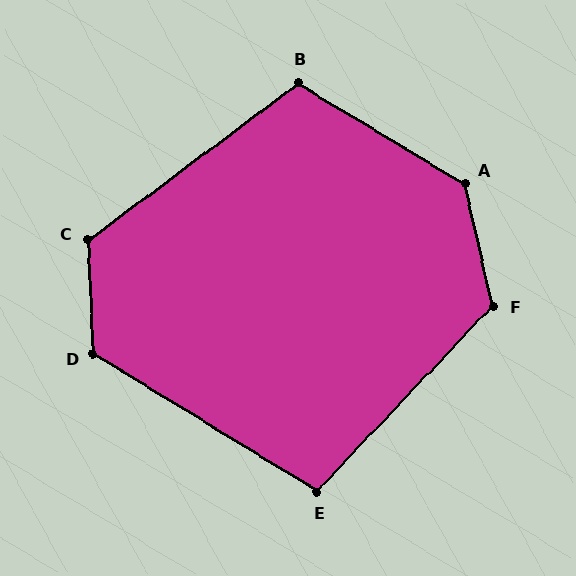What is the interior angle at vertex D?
Approximately 124 degrees (obtuse).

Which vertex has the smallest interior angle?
E, at approximately 102 degrees.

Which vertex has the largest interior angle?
A, at approximately 134 degrees.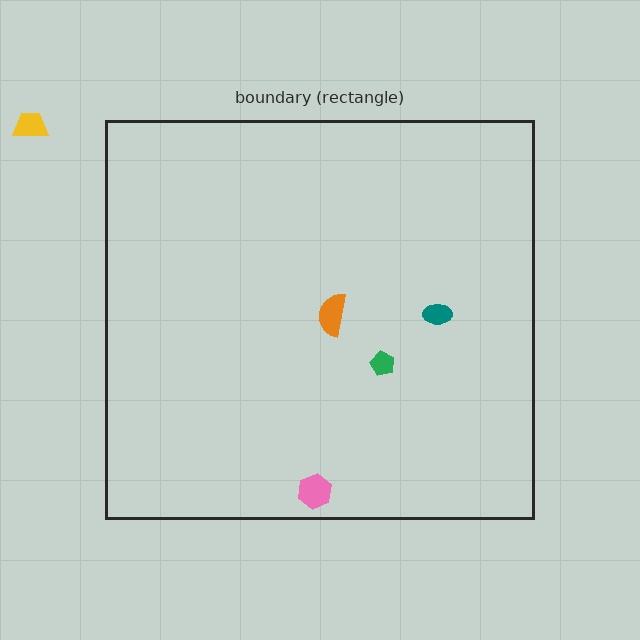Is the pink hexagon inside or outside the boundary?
Inside.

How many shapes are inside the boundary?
4 inside, 1 outside.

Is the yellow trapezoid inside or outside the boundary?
Outside.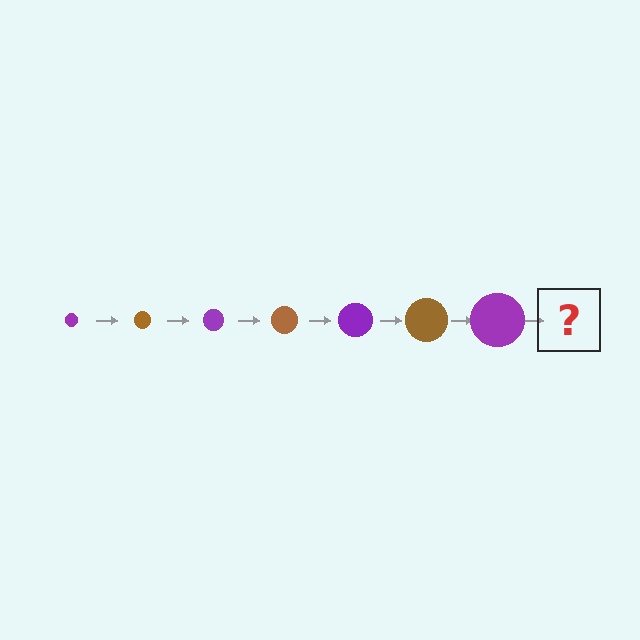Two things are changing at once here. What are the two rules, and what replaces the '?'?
The two rules are that the circle grows larger each step and the color cycles through purple and brown. The '?' should be a brown circle, larger than the previous one.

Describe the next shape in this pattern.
It should be a brown circle, larger than the previous one.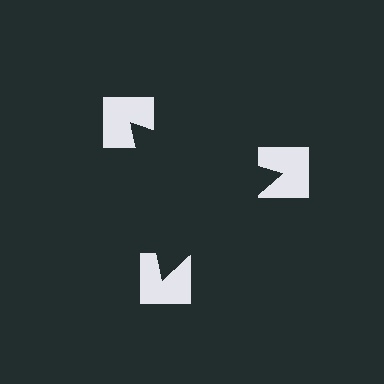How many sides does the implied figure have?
3 sides.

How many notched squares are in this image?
There are 3 — one at each vertex of the illusory triangle.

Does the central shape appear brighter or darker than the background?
It typically appears slightly darker than the background, even though no actual brightness change is drawn.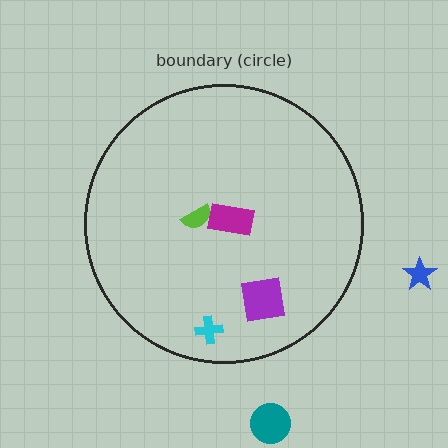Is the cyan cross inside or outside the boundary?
Inside.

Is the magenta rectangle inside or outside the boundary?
Inside.